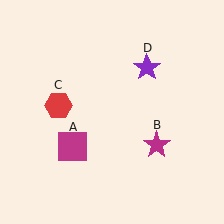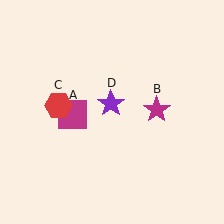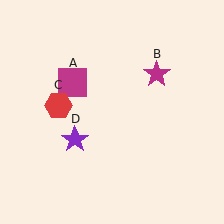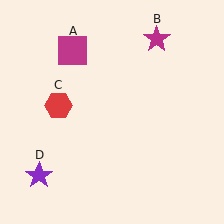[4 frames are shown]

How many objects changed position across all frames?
3 objects changed position: magenta square (object A), magenta star (object B), purple star (object D).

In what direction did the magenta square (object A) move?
The magenta square (object A) moved up.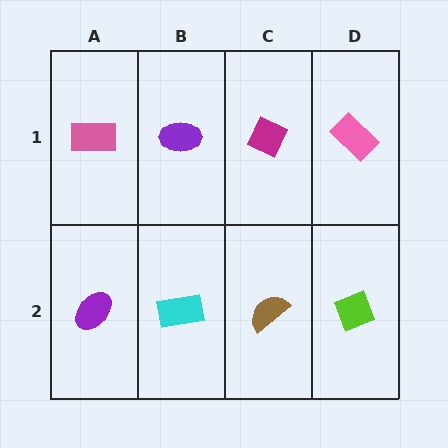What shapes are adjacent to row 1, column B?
A cyan rectangle (row 2, column B), a pink rectangle (row 1, column A), a magenta diamond (row 1, column C).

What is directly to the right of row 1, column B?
A magenta diamond.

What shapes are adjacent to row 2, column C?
A magenta diamond (row 1, column C), a cyan rectangle (row 2, column B), a lime diamond (row 2, column D).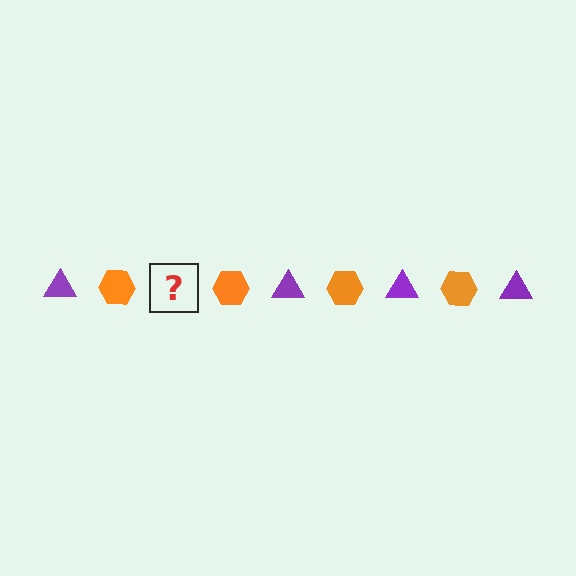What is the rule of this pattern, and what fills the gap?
The rule is that the pattern alternates between purple triangle and orange hexagon. The gap should be filled with a purple triangle.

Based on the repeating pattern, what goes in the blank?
The blank should be a purple triangle.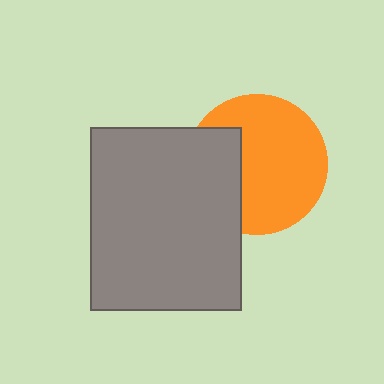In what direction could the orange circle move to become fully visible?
The orange circle could move right. That would shift it out from behind the gray rectangle entirely.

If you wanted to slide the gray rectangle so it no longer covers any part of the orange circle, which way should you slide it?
Slide it left — that is the most direct way to separate the two shapes.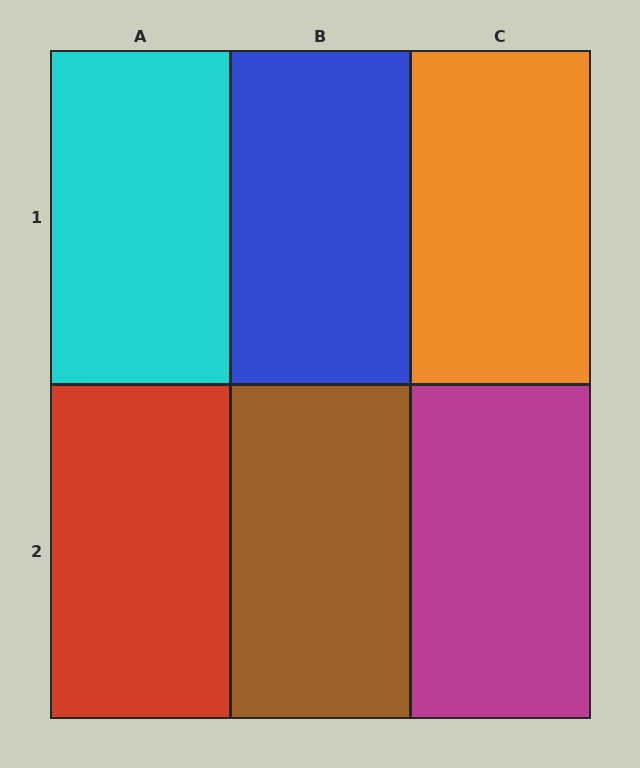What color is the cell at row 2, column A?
Red.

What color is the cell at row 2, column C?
Magenta.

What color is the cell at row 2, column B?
Brown.